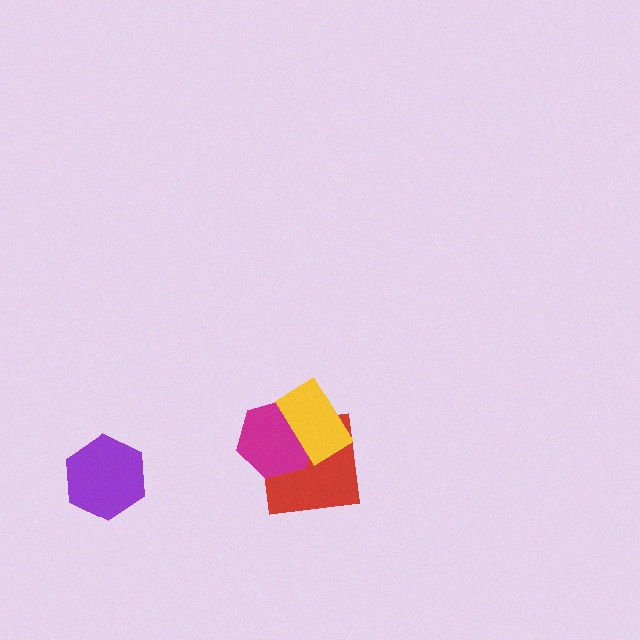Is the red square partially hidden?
Yes, it is partially covered by another shape.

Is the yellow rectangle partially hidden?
No, no other shape covers it.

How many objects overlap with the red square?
2 objects overlap with the red square.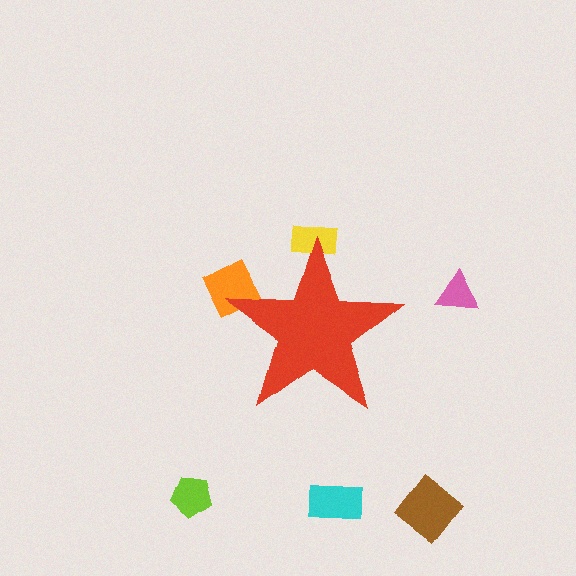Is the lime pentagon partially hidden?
No, the lime pentagon is fully visible.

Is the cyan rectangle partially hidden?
No, the cyan rectangle is fully visible.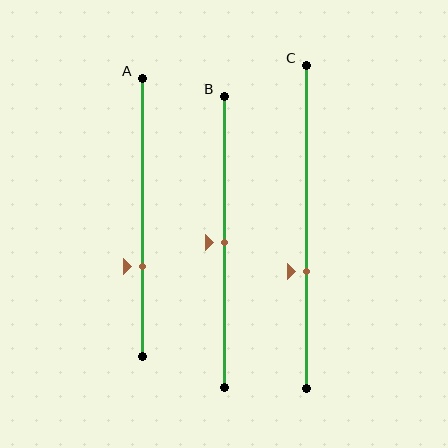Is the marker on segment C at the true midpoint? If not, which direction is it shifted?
No, the marker on segment C is shifted downward by about 14% of the segment length.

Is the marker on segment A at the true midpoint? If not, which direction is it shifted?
No, the marker on segment A is shifted downward by about 17% of the segment length.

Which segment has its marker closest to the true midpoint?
Segment B has its marker closest to the true midpoint.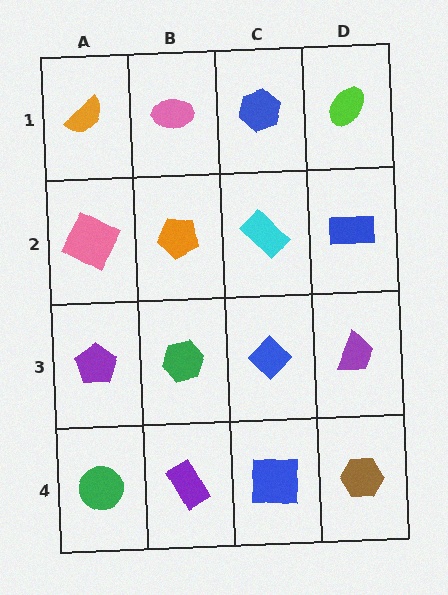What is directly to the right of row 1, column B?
A blue hexagon.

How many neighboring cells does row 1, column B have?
3.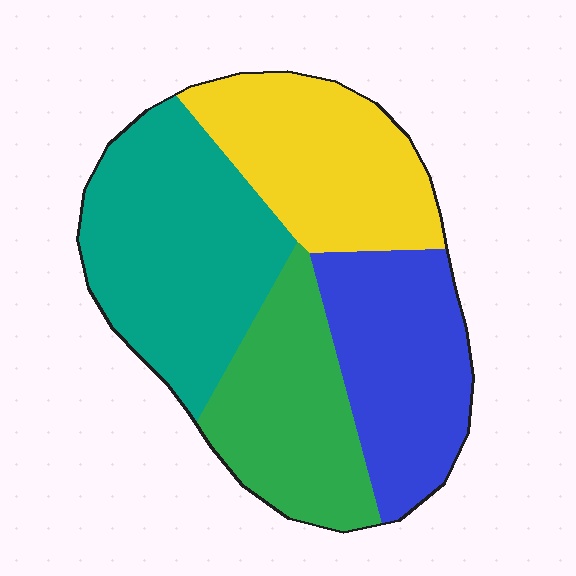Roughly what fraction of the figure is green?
Green covers 22% of the figure.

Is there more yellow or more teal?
Teal.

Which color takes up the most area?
Teal, at roughly 30%.